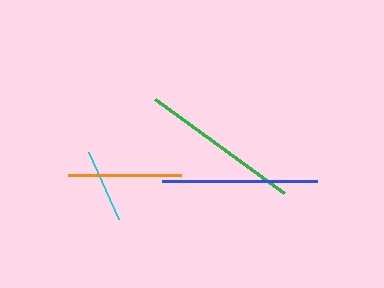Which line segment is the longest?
The green line is the longest at approximately 160 pixels.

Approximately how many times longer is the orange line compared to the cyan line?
The orange line is approximately 1.5 times the length of the cyan line.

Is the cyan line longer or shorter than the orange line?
The orange line is longer than the cyan line.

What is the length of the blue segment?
The blue segment is approximately 155 pixels long.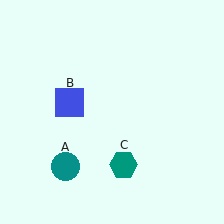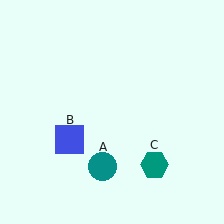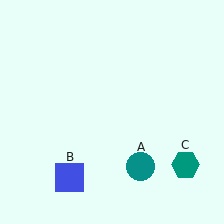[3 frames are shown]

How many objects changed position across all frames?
3 objects changed position: teal circle (object A), blue square (object B), teal hexagon (object C).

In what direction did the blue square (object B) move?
The blue square (object B) moved down.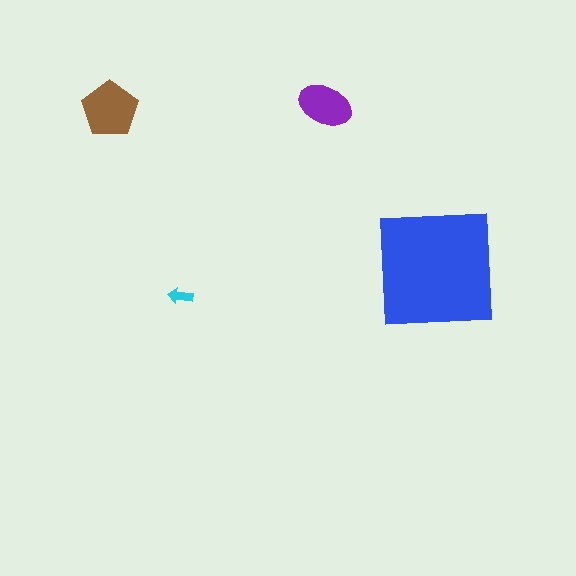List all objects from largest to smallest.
The blue square, the brown pentagon, the purple ellipse, the cyan arrow.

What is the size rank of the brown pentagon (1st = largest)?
2nd.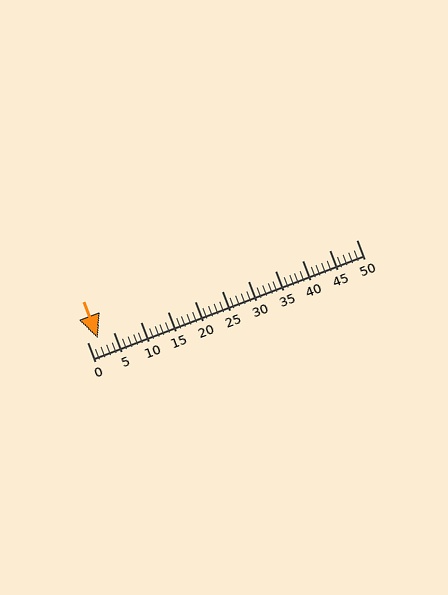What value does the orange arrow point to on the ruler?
The orange arrow points to approximately 2.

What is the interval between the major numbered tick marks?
The major tick marks are spaced 5 units apart.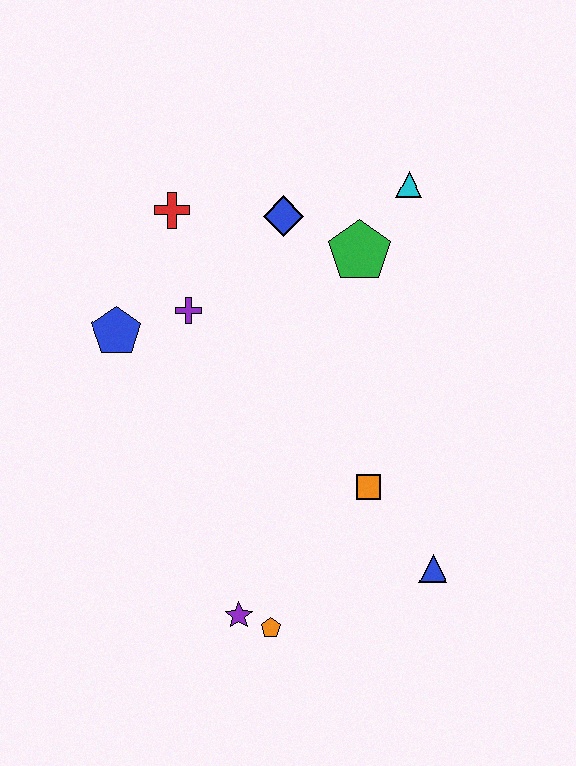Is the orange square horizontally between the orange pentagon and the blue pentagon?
No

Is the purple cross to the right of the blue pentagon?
Yes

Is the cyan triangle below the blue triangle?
No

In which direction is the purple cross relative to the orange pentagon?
The purple cross is above the orange pentagon.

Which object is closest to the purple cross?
The blue pentagon is closest to the purple cross.